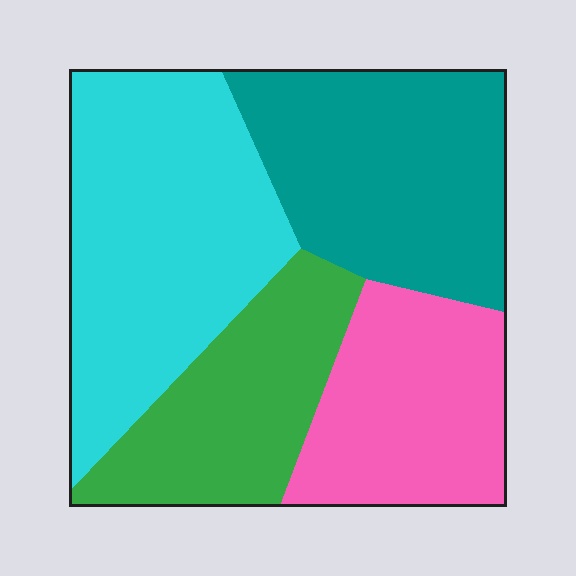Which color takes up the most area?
Cyan, at roughly 35%.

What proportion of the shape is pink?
Pink covers around 20% of the shape.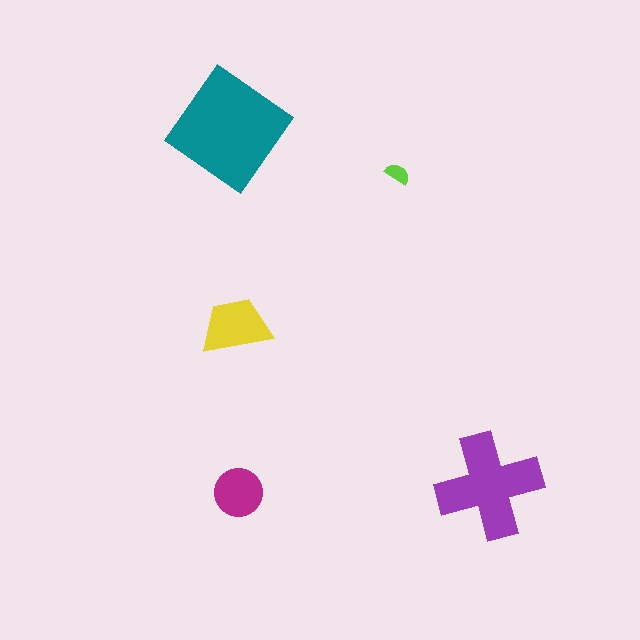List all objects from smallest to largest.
The lime semicircle, the magenta circle, the yellow trapezoid, the purple cross, the teal diamond.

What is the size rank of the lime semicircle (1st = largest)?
5th.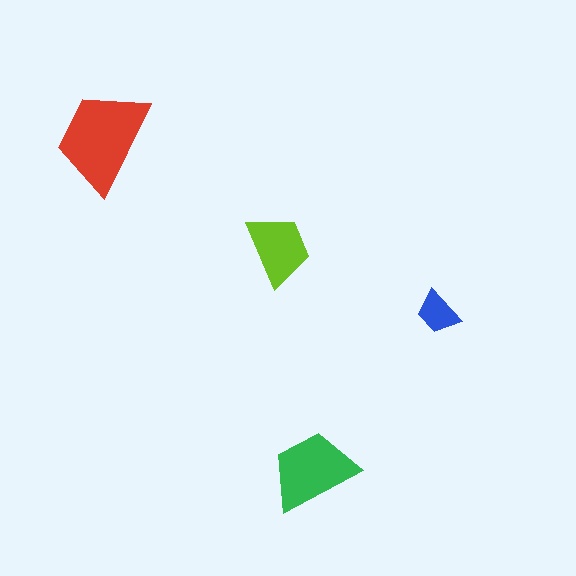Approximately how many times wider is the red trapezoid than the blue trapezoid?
About 2.5 times wider.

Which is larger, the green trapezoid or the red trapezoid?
The red one.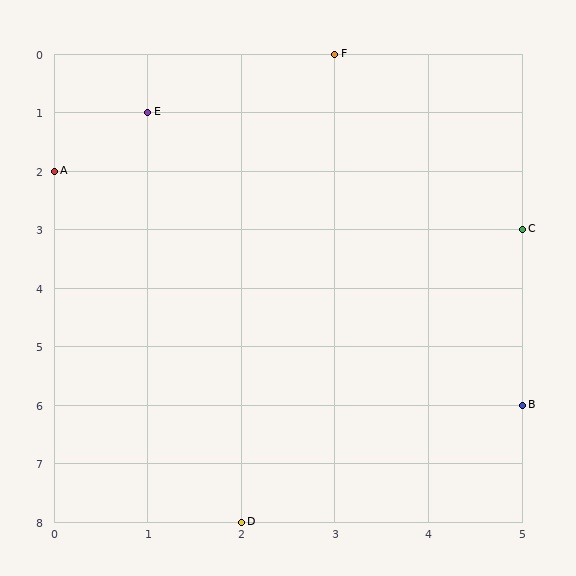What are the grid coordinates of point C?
Point C is at grid coordinates (5, 3).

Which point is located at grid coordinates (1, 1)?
Point E is at (1, 1).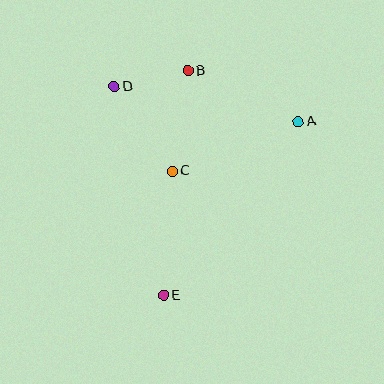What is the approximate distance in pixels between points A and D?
The distance between A and D is approximately 187 pixels.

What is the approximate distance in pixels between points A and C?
The distance between A and C is approximately 135 pixels.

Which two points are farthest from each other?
Points B and E are farthest from each other.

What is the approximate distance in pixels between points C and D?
The distance between C and D is approximately 103 pixels.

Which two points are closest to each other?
Points B and D are closest to each other.